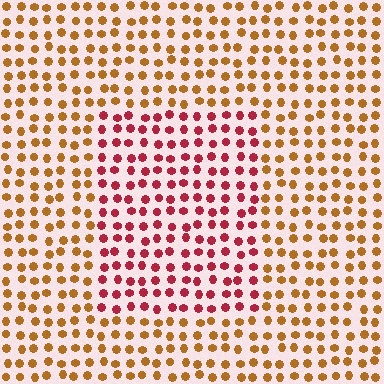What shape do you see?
I see a rectangle.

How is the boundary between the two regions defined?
The boundary is defined purely by a slight shift in hue (about 45 degrees). Spacing, size, and orientation are identical on both sides.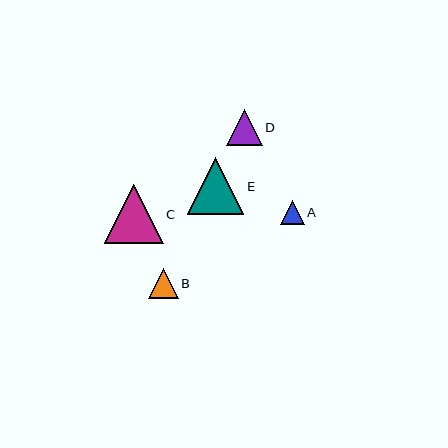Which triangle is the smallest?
Triangle A is the smallest with a size of approximately 24 pixels.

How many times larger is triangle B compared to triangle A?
Triangle B is approximately 1.2 times the size of triangle A.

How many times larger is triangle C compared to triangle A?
Triangle C is approximately 2.5 times the size of triangle A.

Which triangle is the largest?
Triangle C is the largest with a size of approximately 59 pixels.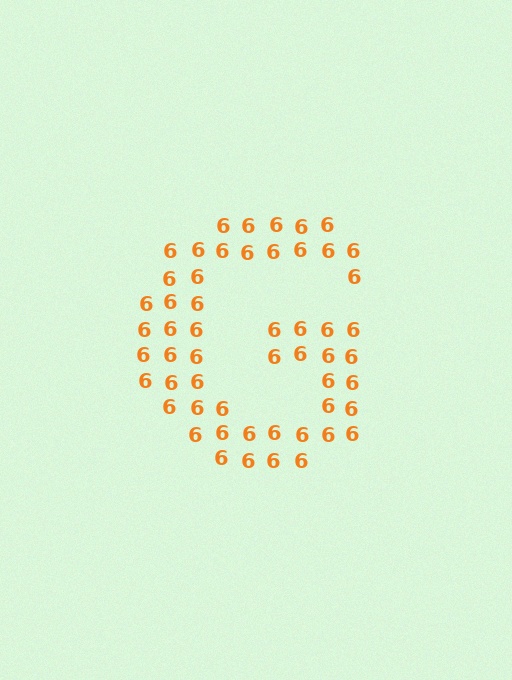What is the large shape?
The large shape is the letter G.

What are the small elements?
The small elements are digit 6's.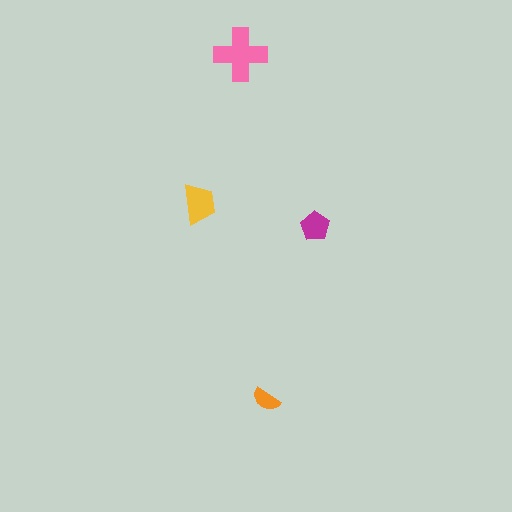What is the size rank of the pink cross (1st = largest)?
1st.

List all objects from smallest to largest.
The orange semicircle, the magenta pentagon, the yellow trapezoid, the pink cross.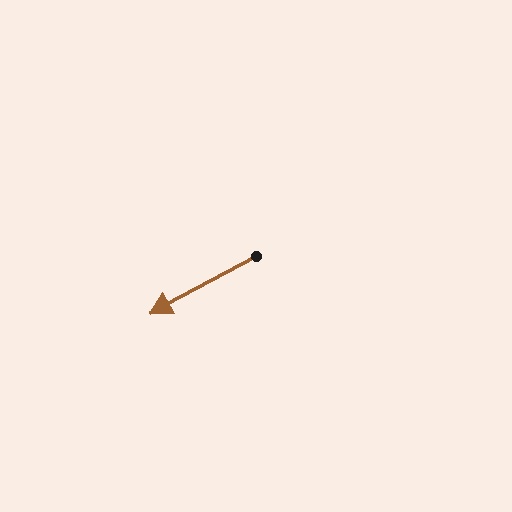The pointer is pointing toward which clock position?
Roughly 8 o'clock.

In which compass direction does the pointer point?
Southwest.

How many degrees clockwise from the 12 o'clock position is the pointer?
Approximately 242 degrees.